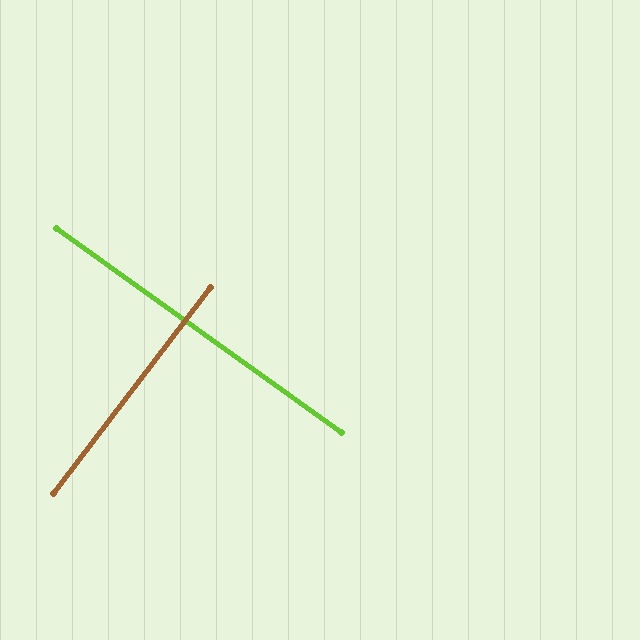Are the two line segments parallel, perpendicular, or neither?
Perpendicular — they meet at approximately 88°.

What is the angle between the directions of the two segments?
Approximately 88 degrees.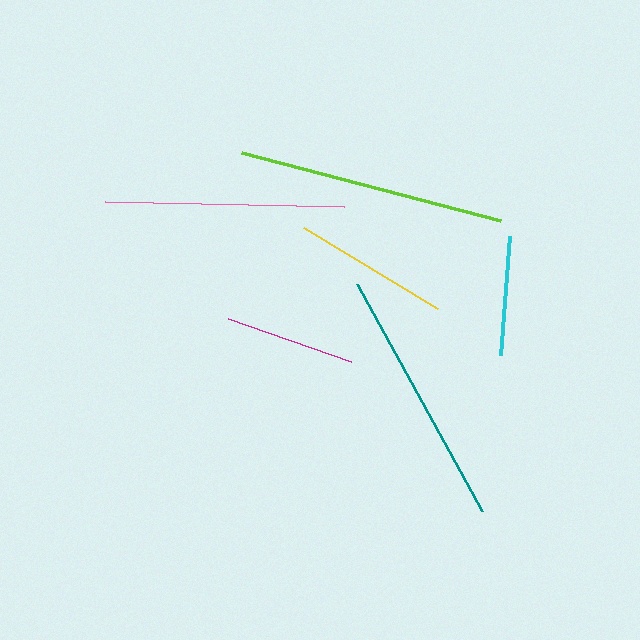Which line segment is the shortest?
The cyan line is the shortest at approximately 120 pixels.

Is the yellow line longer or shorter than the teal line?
The teal line is longer than the yellow line.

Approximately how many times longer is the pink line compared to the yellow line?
The pink line is approximately 1.5 times the length of the yellow line.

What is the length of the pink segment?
The pink segment is approximately 239 pixels long.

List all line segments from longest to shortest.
From longest to shortest: lime, teal, pink, yellow, magenta, cyan.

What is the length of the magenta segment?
The magenta segment is approximately 131 pixels long.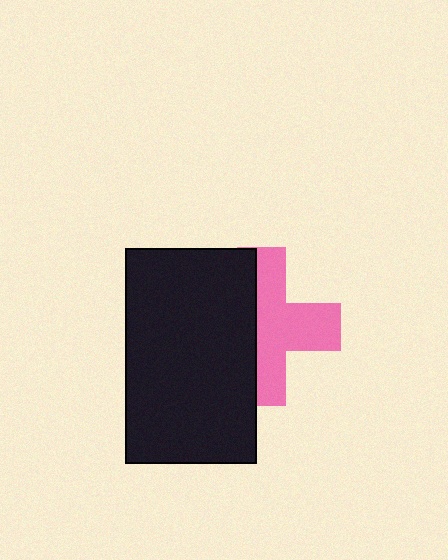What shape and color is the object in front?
The object in front is a black rectangle.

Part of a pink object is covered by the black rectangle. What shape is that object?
It is a cross.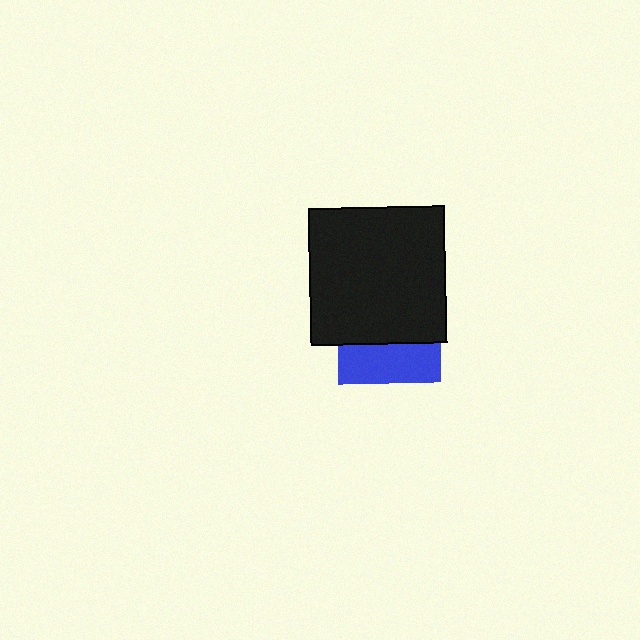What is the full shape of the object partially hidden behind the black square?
The partially hidden object is a blue square.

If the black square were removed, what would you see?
You would see the complete blue square.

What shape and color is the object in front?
The object in front is a black square.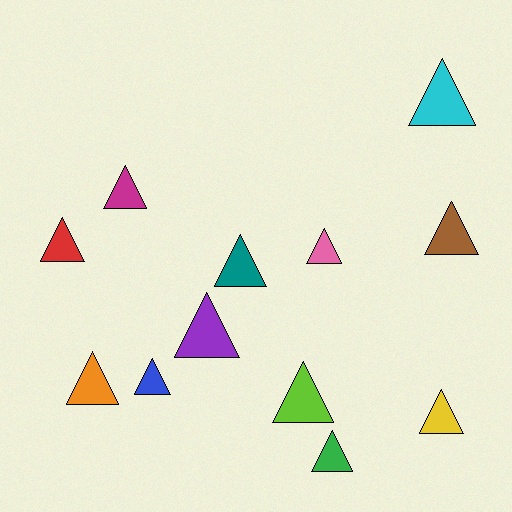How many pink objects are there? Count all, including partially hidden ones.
There is 1 pink object.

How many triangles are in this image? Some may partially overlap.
There are 12 triangles.